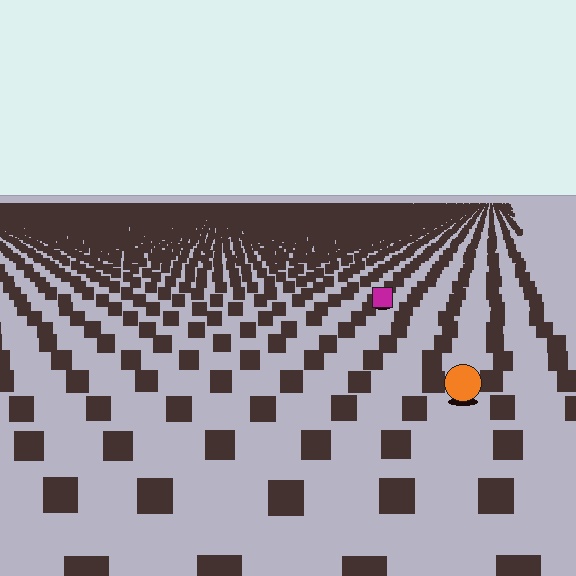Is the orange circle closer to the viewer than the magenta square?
Yes. The orange circle is closer — you can tell from the texture gradient: the ground texture is coarser near it.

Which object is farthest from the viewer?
The magenta square is farthest from the viewer. It appears smaller and the ground texture around it is denser.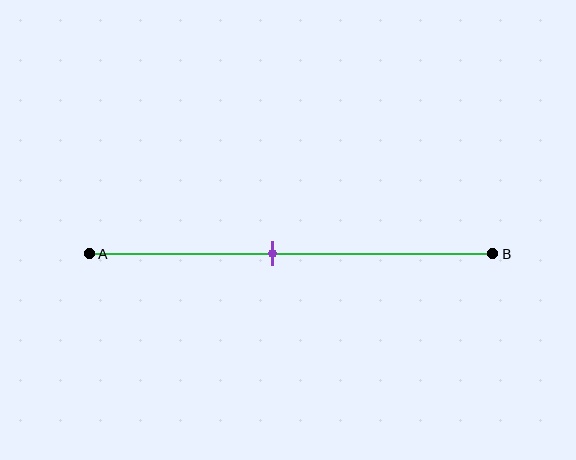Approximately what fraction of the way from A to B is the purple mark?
The purple mark is approximately 45% of the way from A to B.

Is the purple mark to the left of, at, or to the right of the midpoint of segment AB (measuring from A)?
The purple mark is to the left of the midpoint of segment AB.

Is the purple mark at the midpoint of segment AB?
No, the mark is at about 45% from A, not at the 50% midpoint.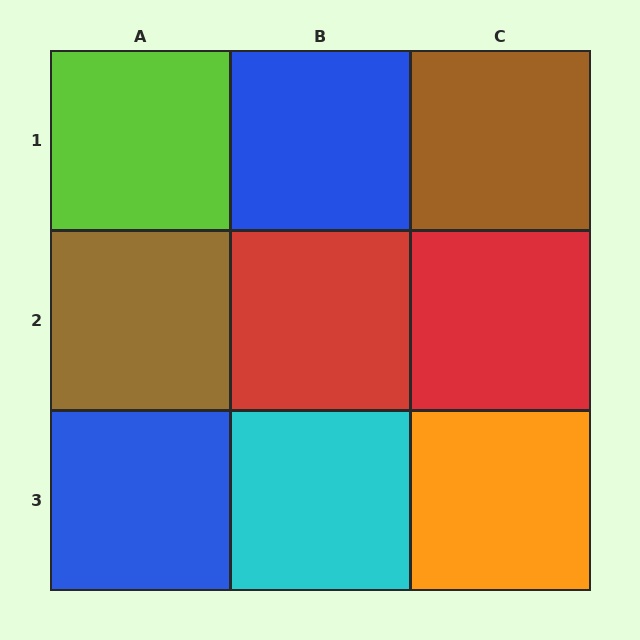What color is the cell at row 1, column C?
Brown.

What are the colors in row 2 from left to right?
Brown, red, red.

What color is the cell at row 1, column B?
Blue.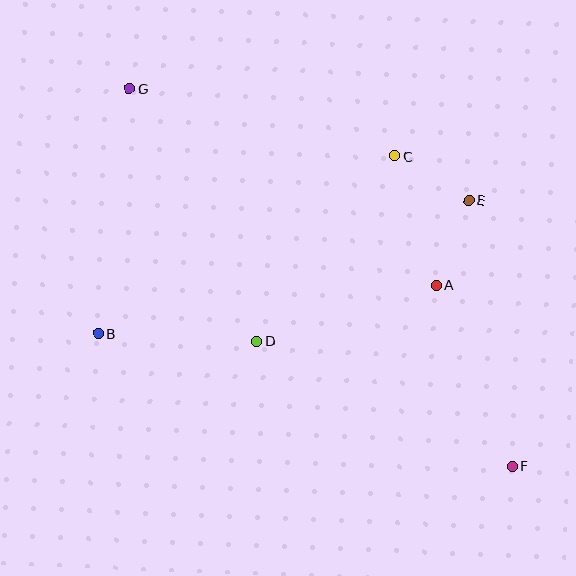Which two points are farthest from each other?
Points F and G are farthest from each other.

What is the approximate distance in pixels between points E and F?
The distance between E and F is approximately 269 pixels.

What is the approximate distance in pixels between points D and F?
The distance between D and F is approximately 284 pixels.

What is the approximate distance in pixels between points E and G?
The distance between E and G is approximately 357 pixels.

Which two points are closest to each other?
Points C and E are closest to each other.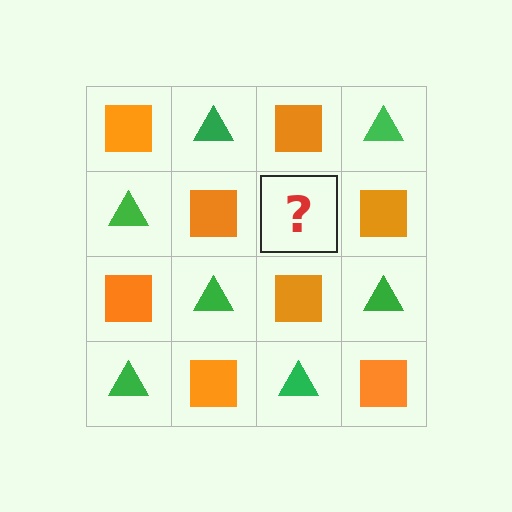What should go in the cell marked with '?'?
The missing cell should contain a green triangle.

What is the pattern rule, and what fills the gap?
The rule is that it alternates orange square and green triangle in a checkerboard pattern. The gap should be filled with a green triangle.